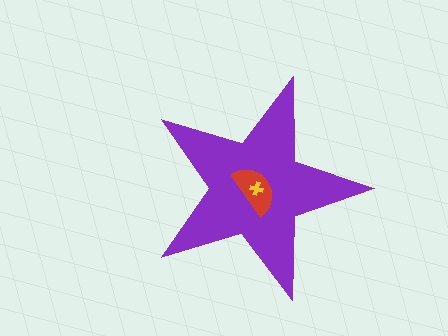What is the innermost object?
The yellow cross.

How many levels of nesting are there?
3.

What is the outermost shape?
The purple star.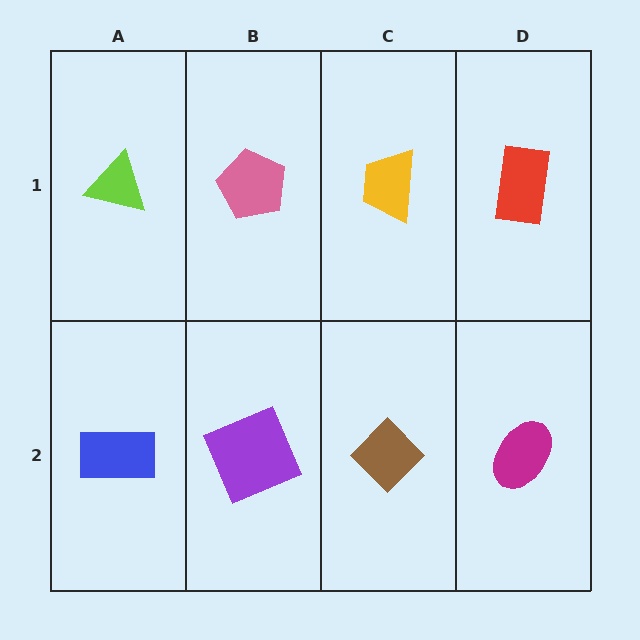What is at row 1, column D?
A red rectangle.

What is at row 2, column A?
A blue rectangle.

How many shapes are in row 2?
4 shapes.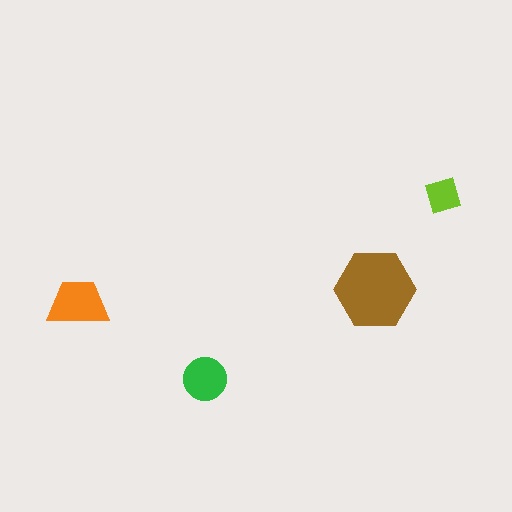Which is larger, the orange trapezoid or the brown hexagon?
The brown hexagon.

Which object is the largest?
The brown hexagon.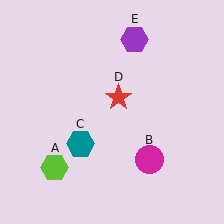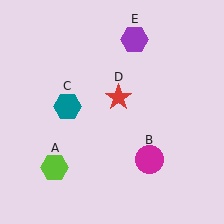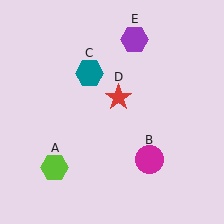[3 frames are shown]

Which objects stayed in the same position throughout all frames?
Lime hexagon (object A) and magenta circle (object B) and red star (object D) and purple hexagon (object E) remained stationary.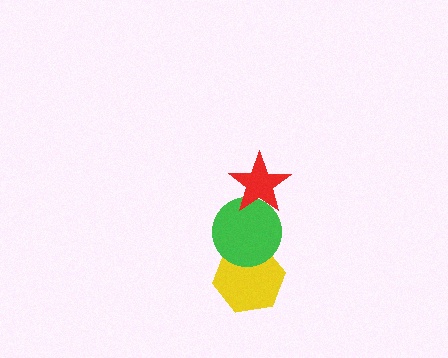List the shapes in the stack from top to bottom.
From top to bottom: the red star, the green circle, the yellow hexagon.